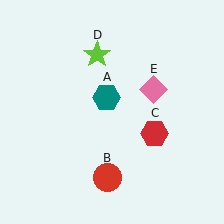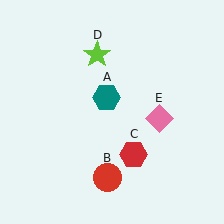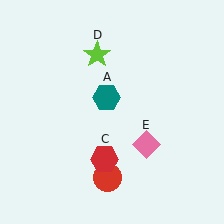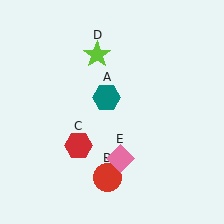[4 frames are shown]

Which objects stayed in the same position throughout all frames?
Teal hexagon (object A) and red circle (object B) and lime star (object D) remained stationary.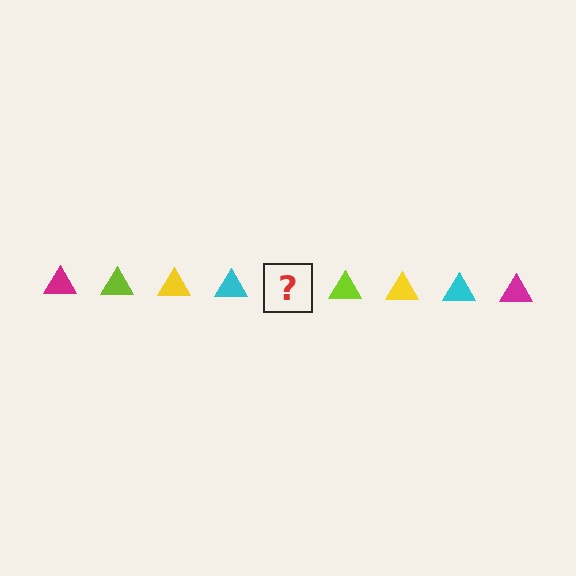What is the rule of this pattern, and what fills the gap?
The rule is that the pattern cycles through magenta, lime, yellow, cyan triangles. The gap should be filled with a magenta triangle.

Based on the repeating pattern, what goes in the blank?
The blank should be a magenta triangle.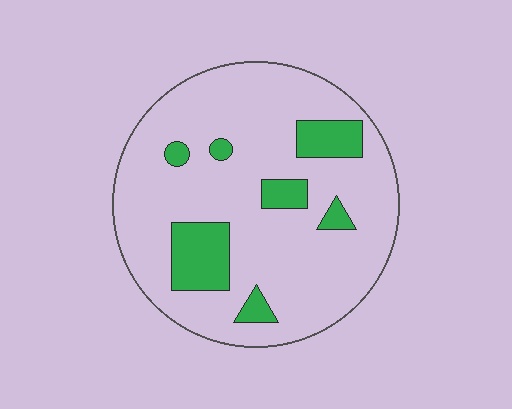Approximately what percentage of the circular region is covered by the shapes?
Approximately 15%.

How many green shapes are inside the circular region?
7.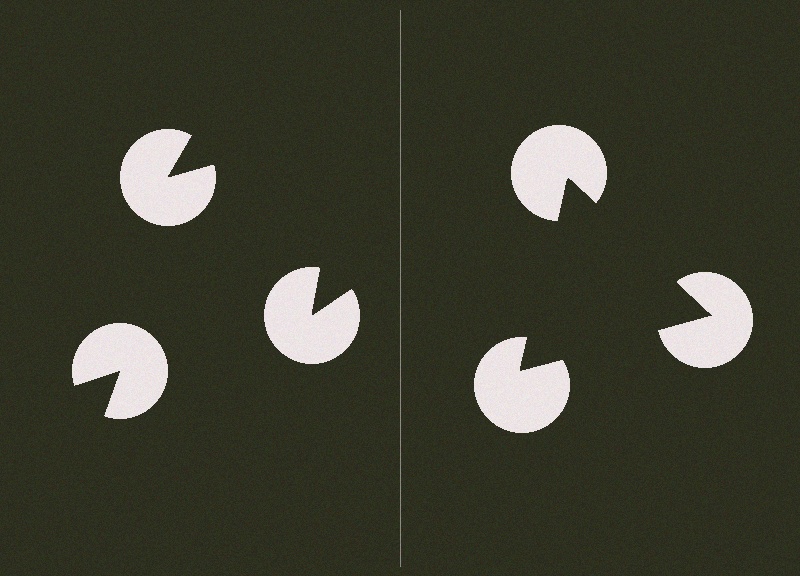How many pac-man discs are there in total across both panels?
6 — 3 on each side.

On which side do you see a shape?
An illusory triangle appears on the right side. On the left side the wedge cuts are rotated, so no coherent shape forms.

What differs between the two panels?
The pac-man discs are positioned identically on both sides; only the wedge orientations differ. On the right they align to a triangle; on the left they are misaligned.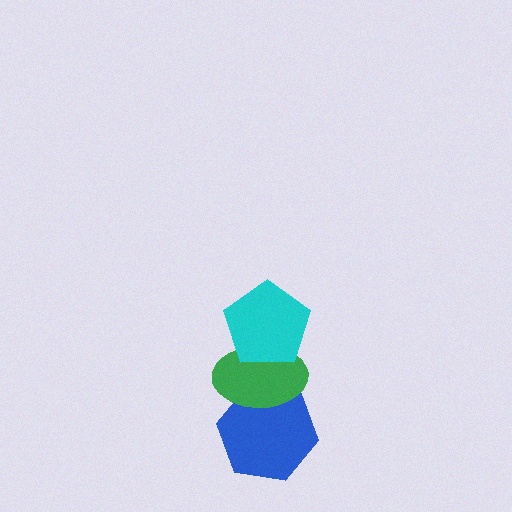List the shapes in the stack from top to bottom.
From top to bottom: the cyan pentagon, the green ellipse, the blue hexagon.